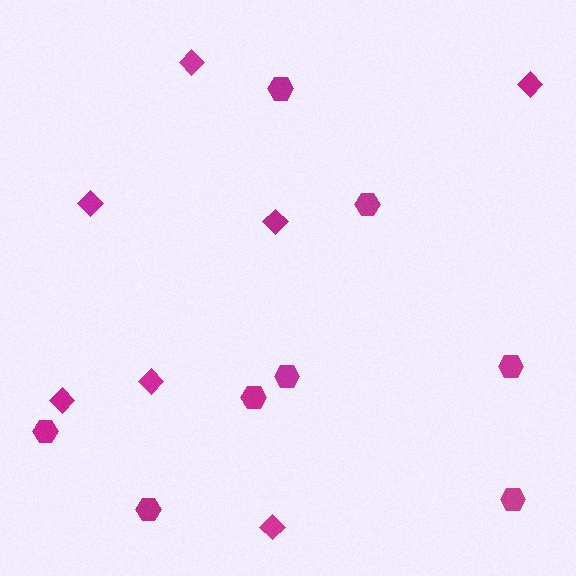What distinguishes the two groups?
There are 2 groups: one group of diamonds (7) and one group of hexagons (8).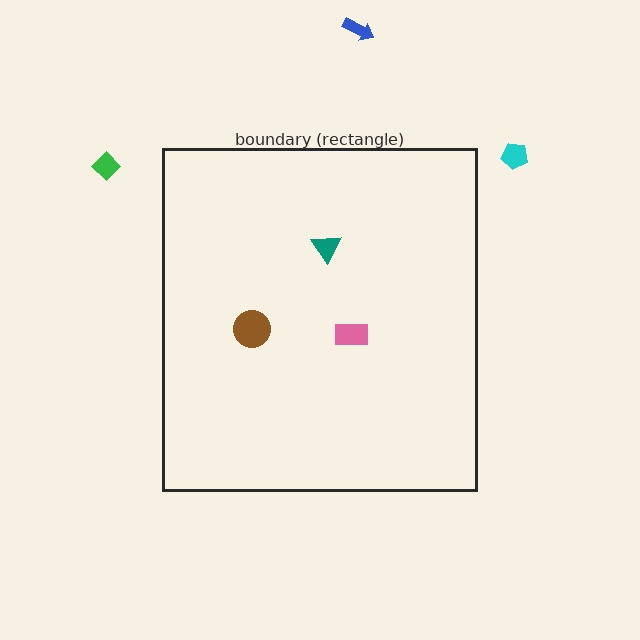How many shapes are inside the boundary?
3 inside, 3 outside.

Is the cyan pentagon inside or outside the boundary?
Outside.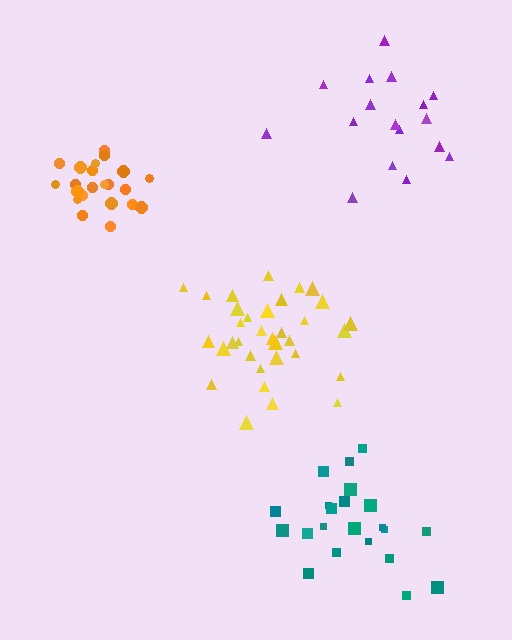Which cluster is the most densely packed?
Orange.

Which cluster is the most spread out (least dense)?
Purple.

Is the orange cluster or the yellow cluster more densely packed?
Orange.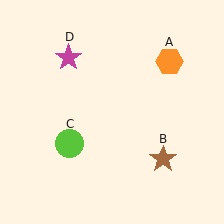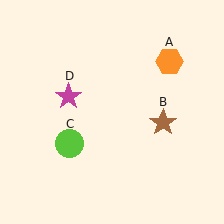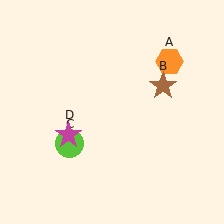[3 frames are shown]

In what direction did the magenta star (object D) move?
The magenta star (object D) moved down.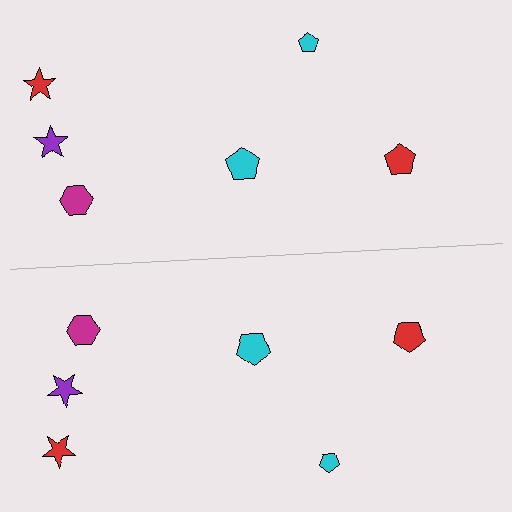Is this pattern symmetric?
Yes, this pattern has bilateral (reflection) symmetry.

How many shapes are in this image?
There are 12 shapes in this image.